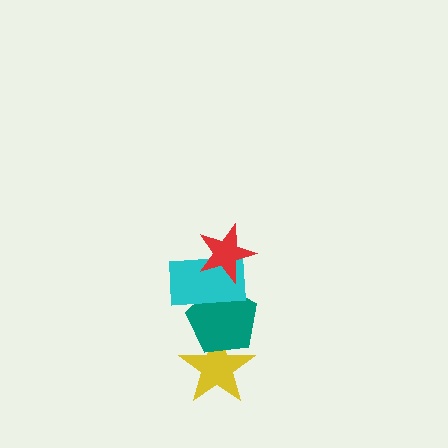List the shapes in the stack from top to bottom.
From top to bottom: the red star, the cyan rectangle, the teal pentagon, the yellow star.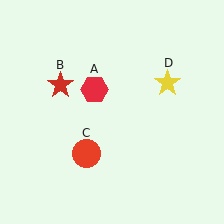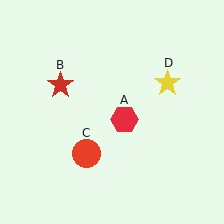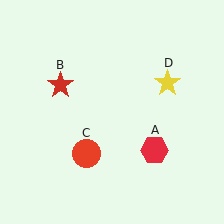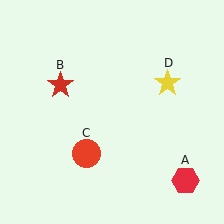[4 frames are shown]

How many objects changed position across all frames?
1 object changed position: red hexagon (object A).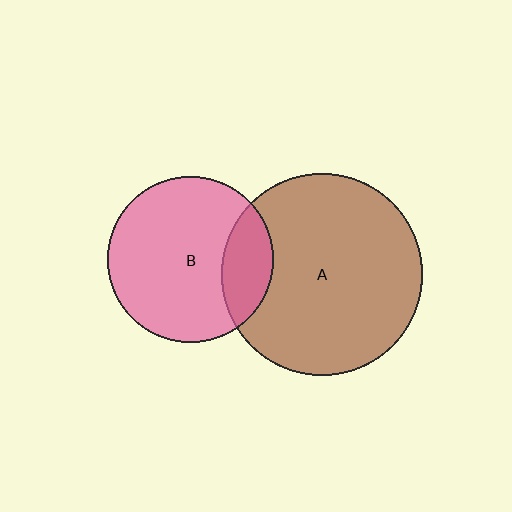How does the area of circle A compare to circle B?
Approximately 1.5 times.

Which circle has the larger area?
Circle A (brown).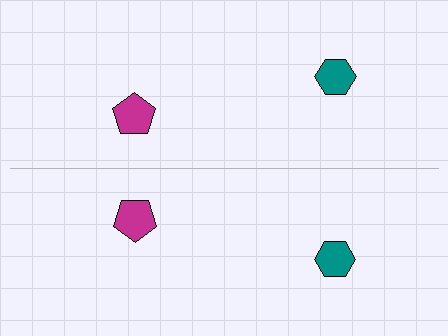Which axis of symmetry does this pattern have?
The pattern has a horizontal axis of symmetry running through the center of the image.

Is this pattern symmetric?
Yes, this pattern has bilateral (reflection) symmetry.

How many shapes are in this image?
There are 4 shapes in this image.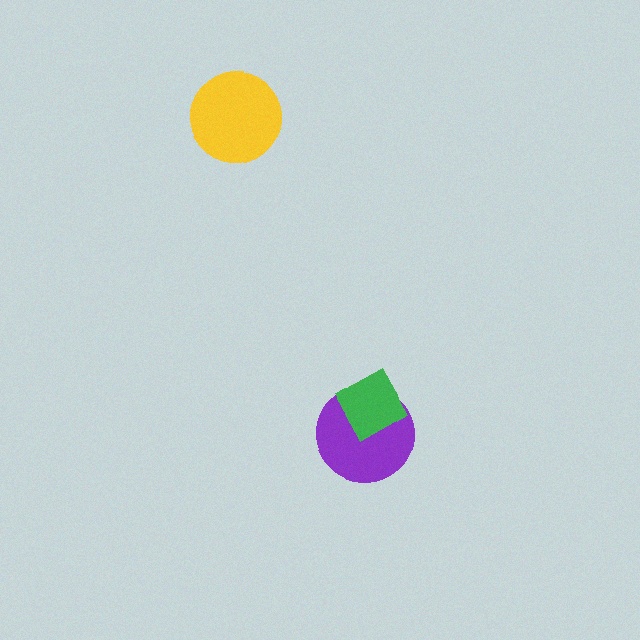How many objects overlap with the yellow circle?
0 objects overlap with the yellow circle.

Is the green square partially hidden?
No, no other shape covers it.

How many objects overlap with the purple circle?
1 object overlaps with the purple circle.